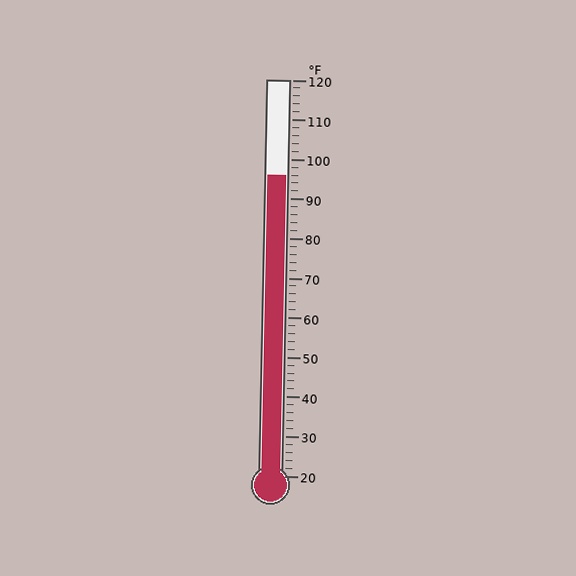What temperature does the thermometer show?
The thermometer shows approximately 96°F.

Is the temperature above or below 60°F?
The temperature is above 60°F.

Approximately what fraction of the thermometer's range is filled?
The thermometer is filled to approximately 75% of its range.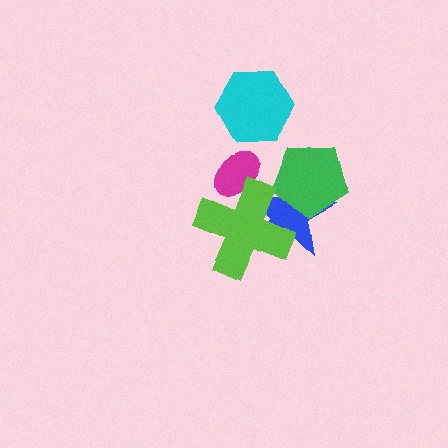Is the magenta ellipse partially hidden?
Yes, it is partially covered by another shape.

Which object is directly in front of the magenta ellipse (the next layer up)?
The blue star is directly in front of the magenta ellipse.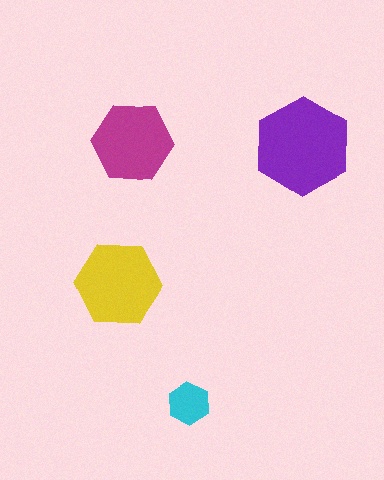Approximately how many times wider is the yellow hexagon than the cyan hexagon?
About 2 times wider.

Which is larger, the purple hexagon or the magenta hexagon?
The purple one.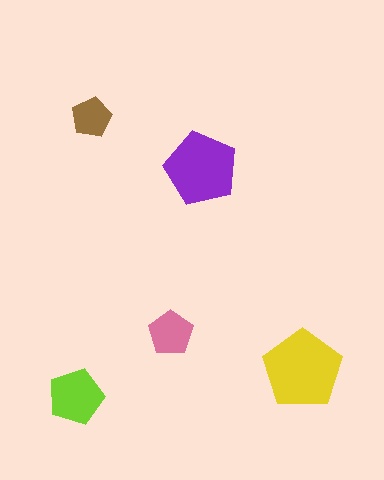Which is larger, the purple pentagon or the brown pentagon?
The purple one.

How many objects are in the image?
There are 5 objects in the image.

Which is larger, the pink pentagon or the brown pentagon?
The pink one.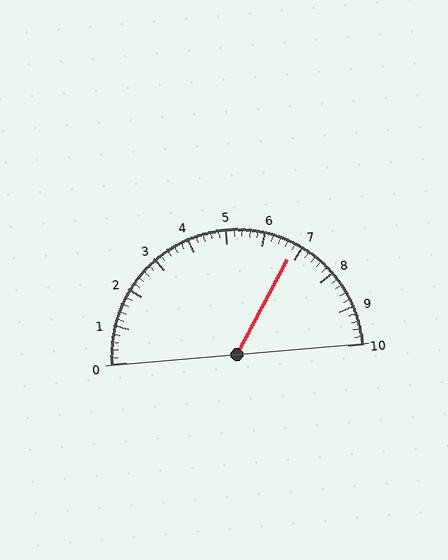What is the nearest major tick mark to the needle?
The nearest major tick mark is 7.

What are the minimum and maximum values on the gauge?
The gauge ranges from 0 to 10.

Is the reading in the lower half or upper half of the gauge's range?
The reading is in the upper half of the range (0 to 10).